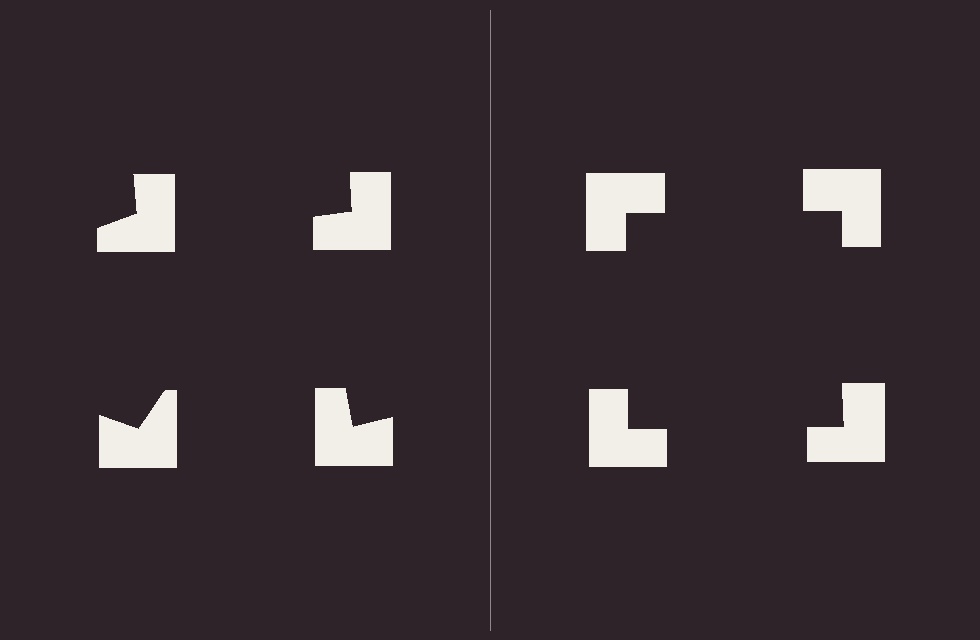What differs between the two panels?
The notched squares are positioned identically on both sides; only the wedge orientations differ. On the right they align to a square; on the left they are misaligned.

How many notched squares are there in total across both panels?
8 — 4 on each side.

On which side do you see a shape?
An illusory square appears on the right side. On the left side the wedge cuts are rotated, so no coherent shape forms.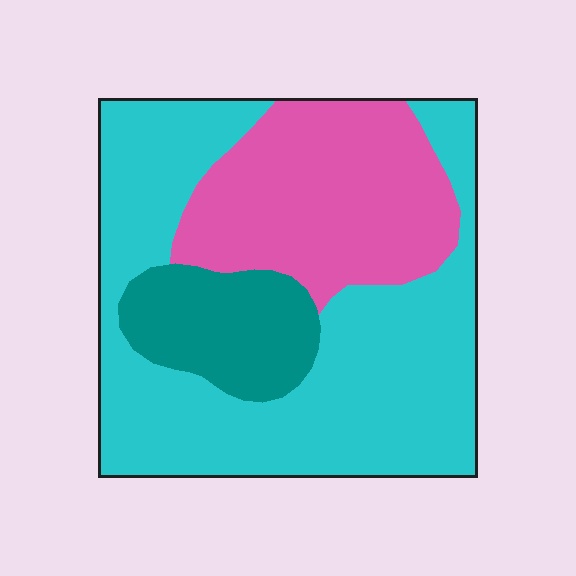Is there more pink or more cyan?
Cyan.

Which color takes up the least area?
Teal, at roughly 15%.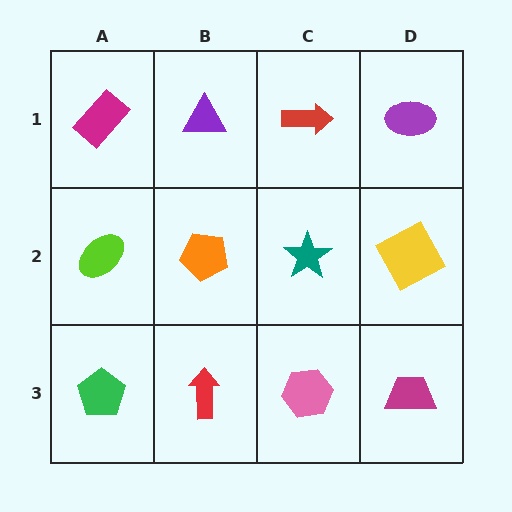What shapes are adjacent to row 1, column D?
A yellow square (row 2, column D), a red arrow (row 1, column C).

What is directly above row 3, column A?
A lime ellipse.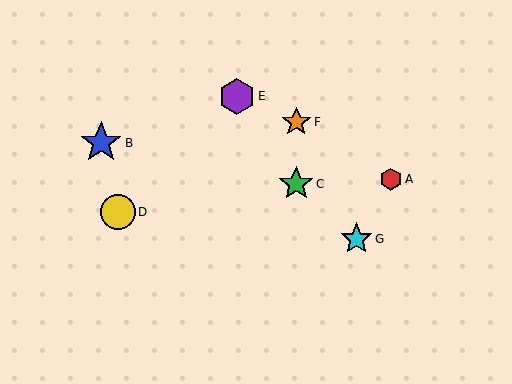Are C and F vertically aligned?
Yes, both are at x≈296.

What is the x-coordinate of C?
Object C is at x≈296.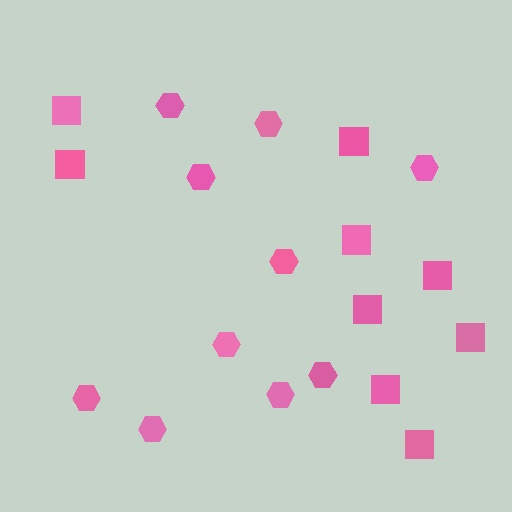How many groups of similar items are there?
There are 2 groups: one group of hexagons (10) and one group of squares (9).